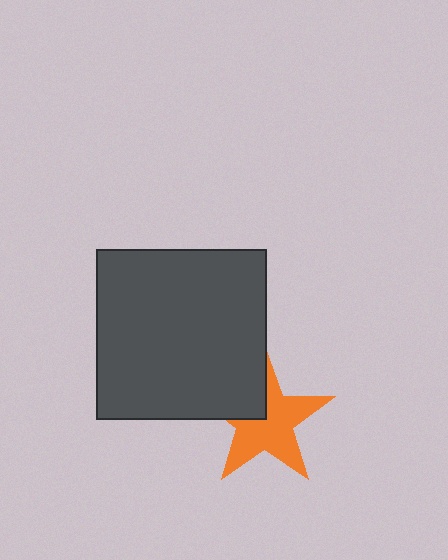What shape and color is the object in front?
The object in front is a dark gray square.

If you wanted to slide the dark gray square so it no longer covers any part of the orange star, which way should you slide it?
Slide it toward the upper-left — that is the most direct way to separate the two shapes.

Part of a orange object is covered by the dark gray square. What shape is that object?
It is a star.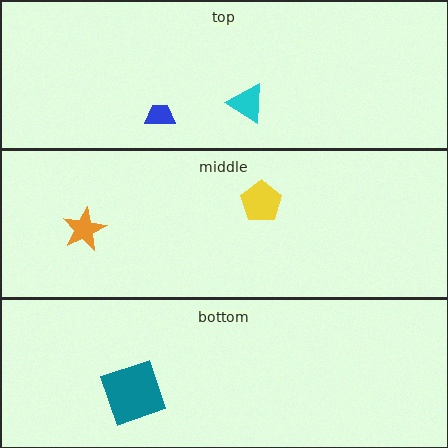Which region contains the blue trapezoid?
The top region.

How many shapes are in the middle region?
2.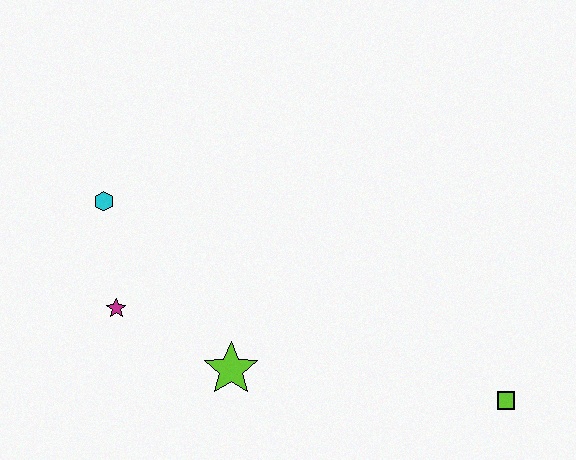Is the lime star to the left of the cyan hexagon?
No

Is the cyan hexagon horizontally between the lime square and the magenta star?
No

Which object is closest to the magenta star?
The cyan hexagon is closest to the magenta star.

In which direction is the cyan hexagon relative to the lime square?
The cyan hexagon is to the left of the lime square.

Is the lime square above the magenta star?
No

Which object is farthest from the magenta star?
The lime square is farthest from the magenta star.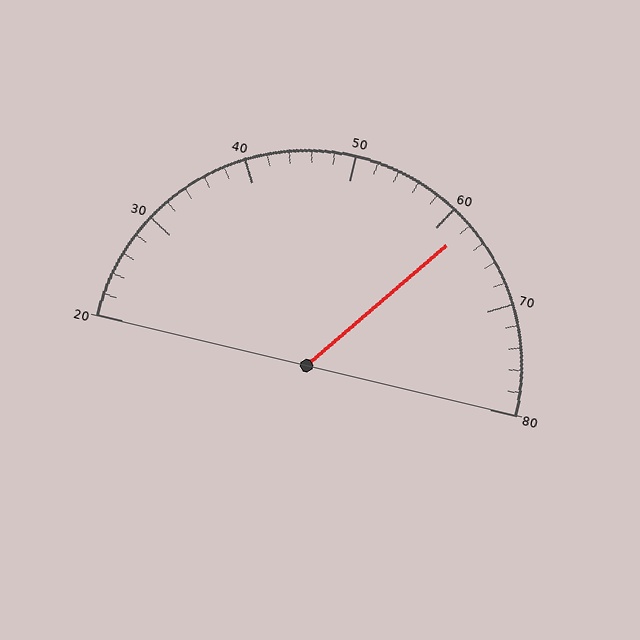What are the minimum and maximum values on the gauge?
The gauge ranges from 20 to 80.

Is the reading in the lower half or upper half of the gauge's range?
The reading is in the upper half of the range (20 to 80).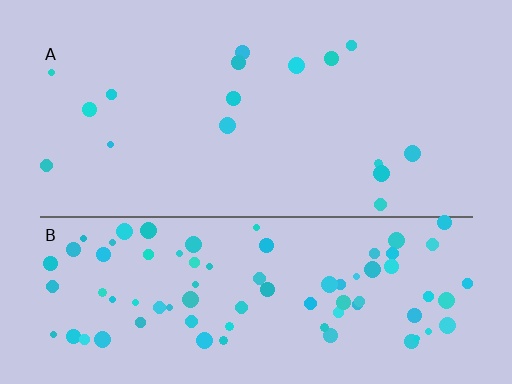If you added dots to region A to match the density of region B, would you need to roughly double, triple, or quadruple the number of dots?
Approximately quadruple.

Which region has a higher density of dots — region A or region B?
B (the bottom).